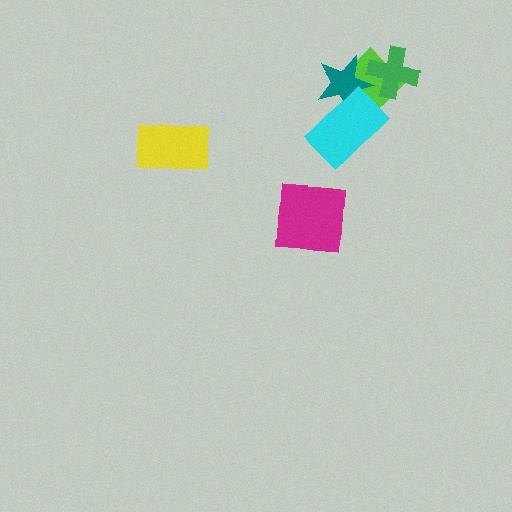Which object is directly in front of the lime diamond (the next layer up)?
The teal star is directly in front of the lime diamond.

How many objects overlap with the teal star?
3 objects overlap with the teal star.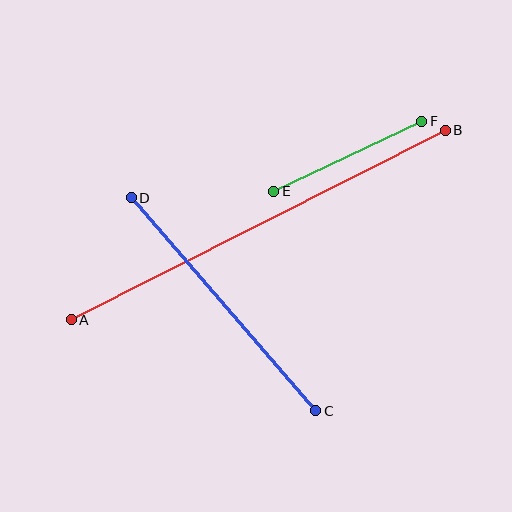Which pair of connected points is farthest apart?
Points A and B are farthest apart.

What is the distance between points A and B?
The distance is approximately 419 pixels.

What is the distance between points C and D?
The distance is approximately 282 pixels.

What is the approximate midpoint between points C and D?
The midpoint is at approximately (223, 304) pixels.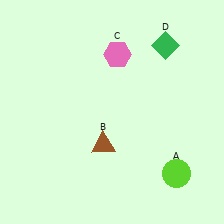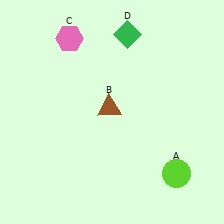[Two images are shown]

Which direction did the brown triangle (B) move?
The brown triangle (B) moved up.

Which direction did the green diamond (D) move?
The green diamond (D) moved left.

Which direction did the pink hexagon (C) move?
The pink hexagon (C) moved left.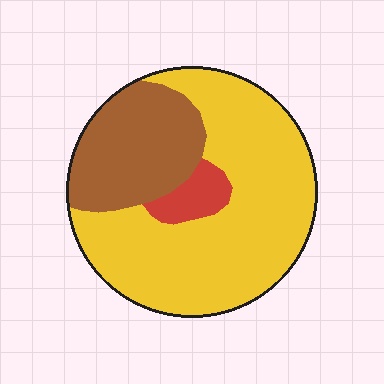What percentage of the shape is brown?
Brown takes up between a sixth and a third of the shape.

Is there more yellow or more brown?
Yellow.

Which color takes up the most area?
Yellow, at roughly 65%.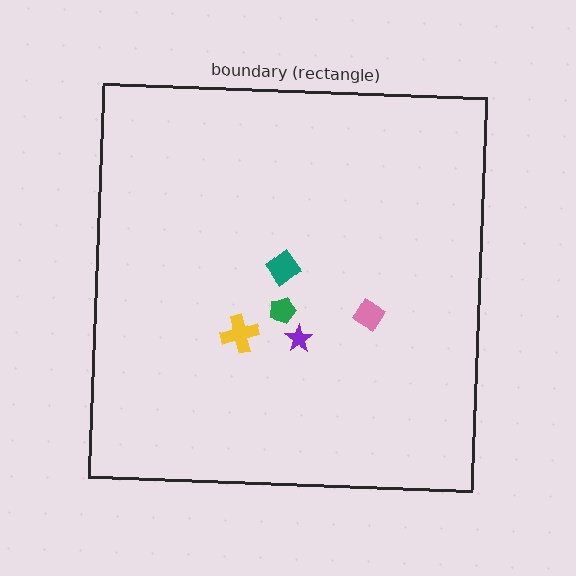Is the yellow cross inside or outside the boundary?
Inside.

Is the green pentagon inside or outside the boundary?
Inside.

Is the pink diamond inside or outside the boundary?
Inside.